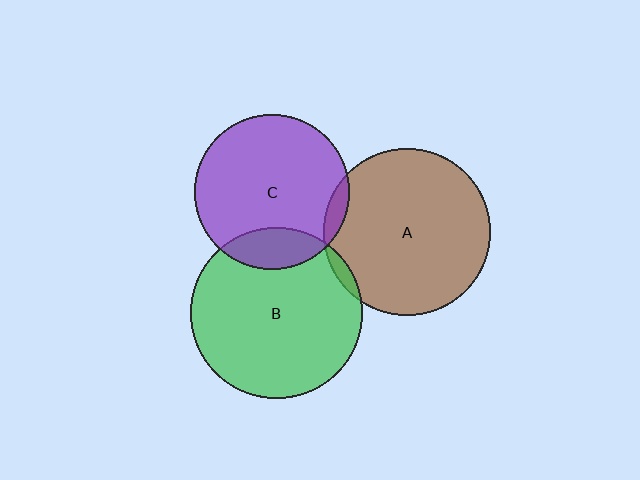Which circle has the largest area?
Circle B (green).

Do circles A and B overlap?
Yes.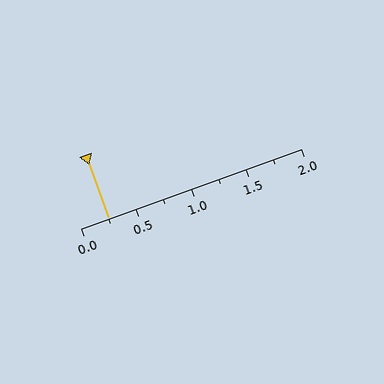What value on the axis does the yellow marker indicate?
The marker indicates approximately 0.25.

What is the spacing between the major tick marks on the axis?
The major ticks are spaced 0.5 apart.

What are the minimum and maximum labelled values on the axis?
The axis runs from 0.0 to 2.0.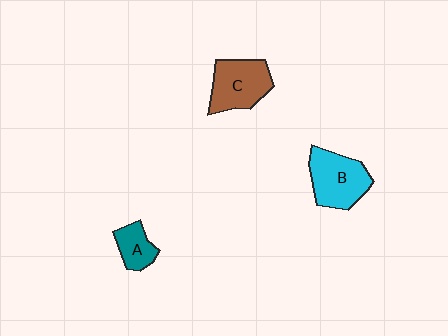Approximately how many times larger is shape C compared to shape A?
Approximately 1.9 times.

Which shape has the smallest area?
Shape A (teal).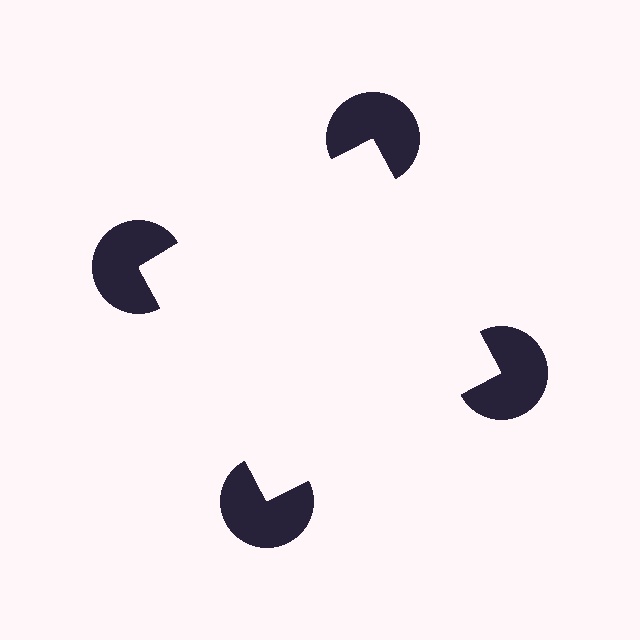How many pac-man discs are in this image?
There are 4 — one at each vertex of the illusory square.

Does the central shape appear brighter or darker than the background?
It typically appears slightly brighter than the background, even though no actual brightness change is drawn.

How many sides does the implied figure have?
4 sides.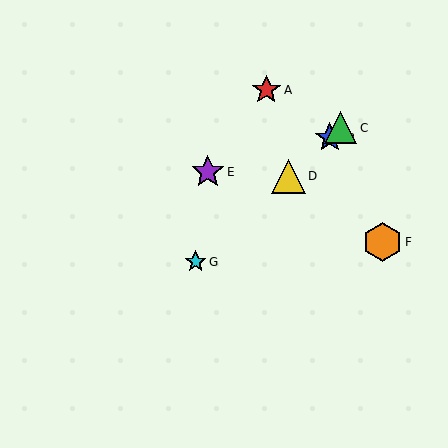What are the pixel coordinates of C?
Object C is at (340, 128).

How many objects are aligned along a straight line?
4 objects (B, C, D, G) are aligned along a straight line.